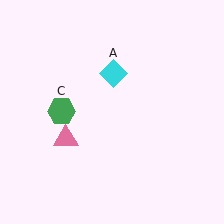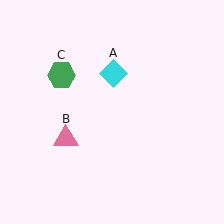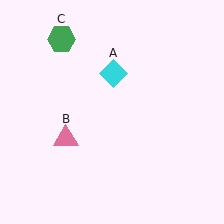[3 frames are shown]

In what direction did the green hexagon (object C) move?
The green hexagon (object C) moved up.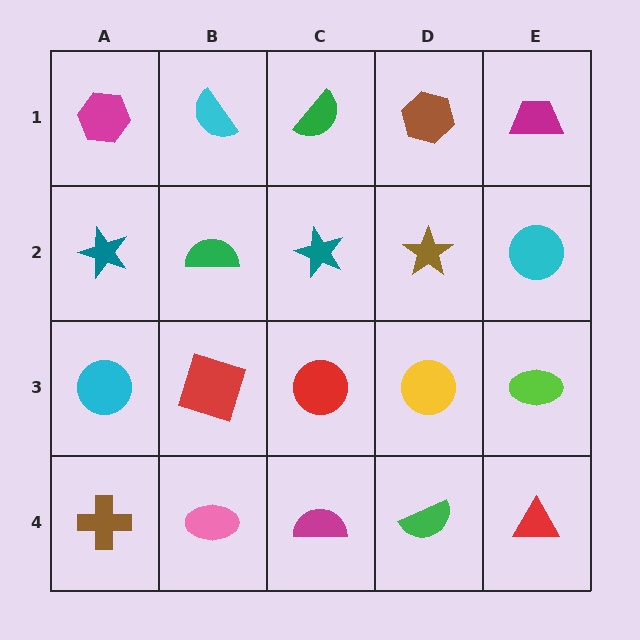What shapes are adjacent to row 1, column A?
A teal star (row 2, column A), a cyan semicircle (row 1, column B).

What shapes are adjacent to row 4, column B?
A red square (row 3, column B), a brown cross (row 4, column A), a magenta semicircle (row 4, column C).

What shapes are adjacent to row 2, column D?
A brown hexagon (row 1, column D), a yellow circle (row 3, column D), a teal star (row 2, column C), a cyan circle (row 2, column E).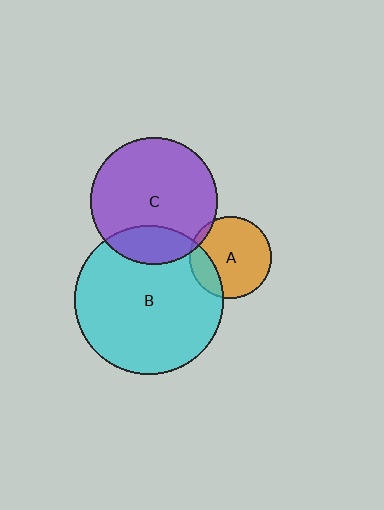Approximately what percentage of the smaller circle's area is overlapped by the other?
Approximately 20%.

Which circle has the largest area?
Circle B (cyan).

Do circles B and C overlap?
Yes.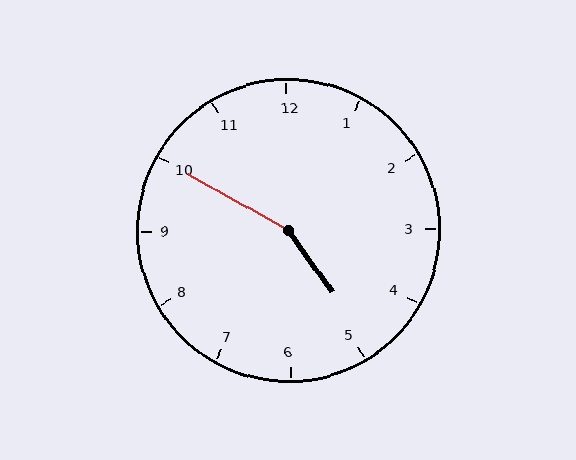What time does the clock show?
4:50.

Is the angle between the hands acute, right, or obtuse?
It is obtuse.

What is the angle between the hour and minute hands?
Approximately 155 degrees.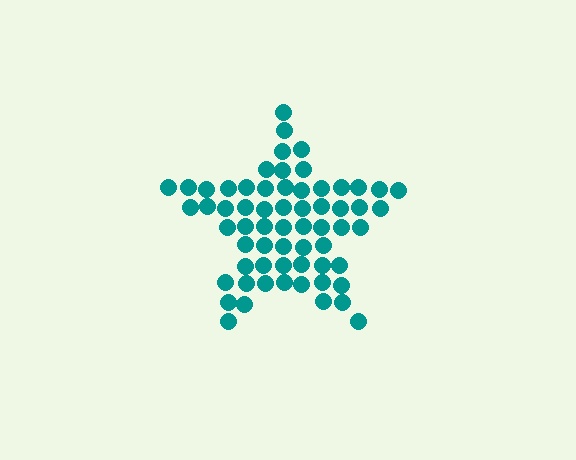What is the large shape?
The large shape is a star.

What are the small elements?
The small elements are circles.